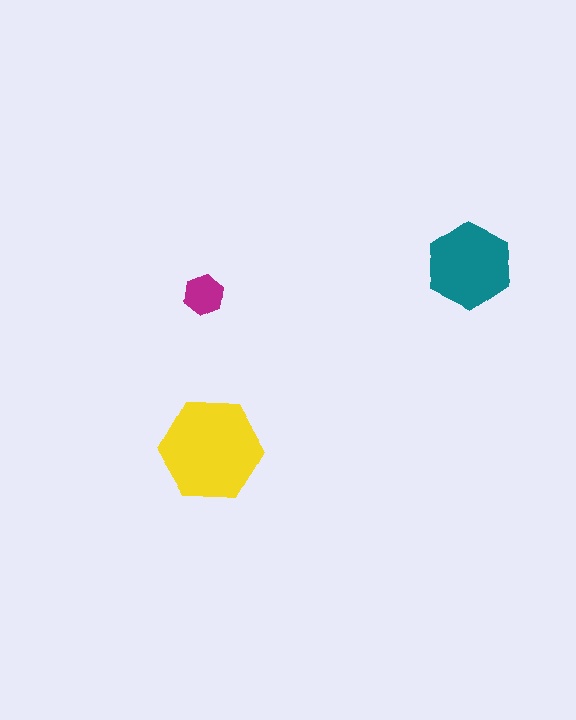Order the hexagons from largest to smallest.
the yellow one, the teal one, the magenta one.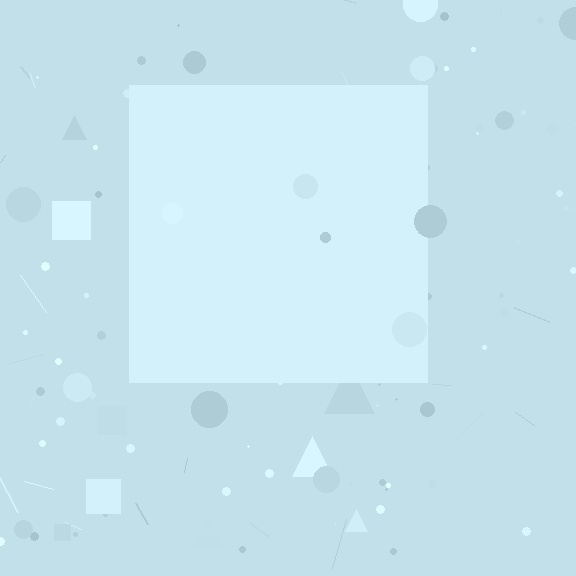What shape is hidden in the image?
A square is hidden in the image.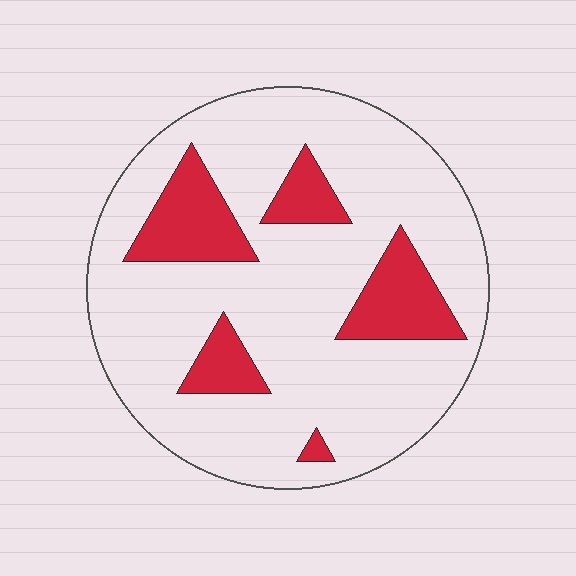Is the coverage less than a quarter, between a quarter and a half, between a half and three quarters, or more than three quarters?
Less than a quarter.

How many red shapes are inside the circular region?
5.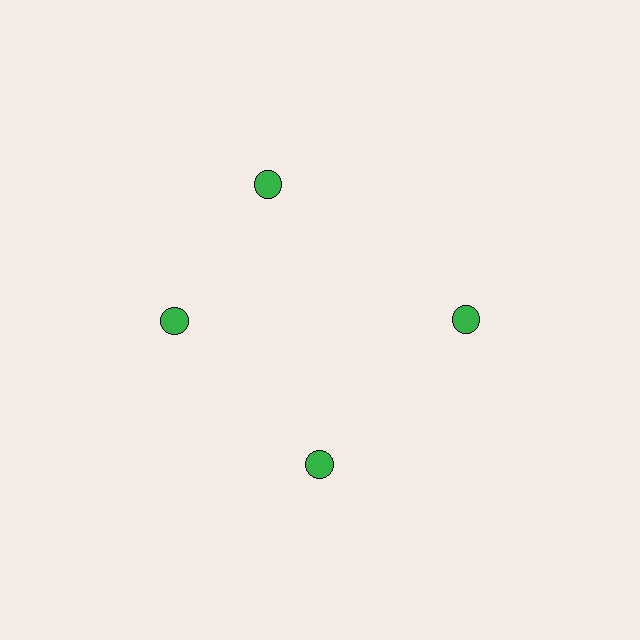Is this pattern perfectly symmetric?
No. The 4 green circles are arranged in a ring, but one element near the 12 o'clock position is rotated out of alignment along the ring, breaking the 4-fold rotational symmetry.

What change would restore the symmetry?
The symmetry would be restored by rotating it back into even spacing with its neighbors so that all 4 circles sit at equal angles and equal distance from the center.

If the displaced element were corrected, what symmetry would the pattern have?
It would have 4-fold rotational symmetry — the pattern would map onto itself every 90 degrees.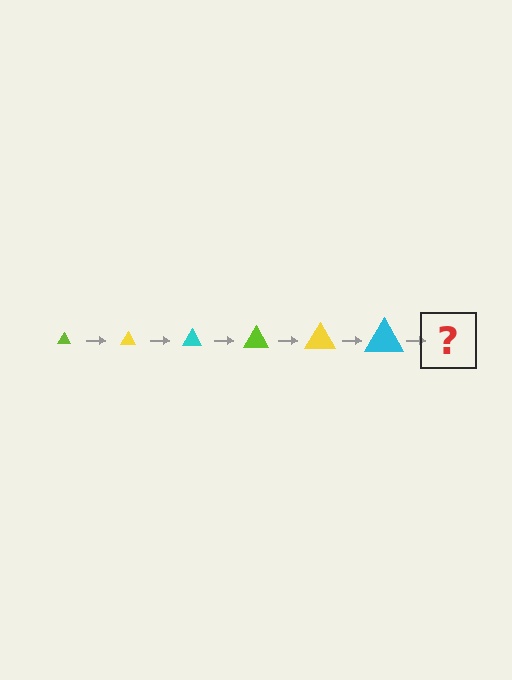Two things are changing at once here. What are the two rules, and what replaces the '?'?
The two rules are that the triangle grows larger each step and the color cycles through lime, yellow, and cyan. The '?' should be a lime triangle, larger than the previous one.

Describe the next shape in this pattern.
It should be a lime triangle, larger than the previous one.